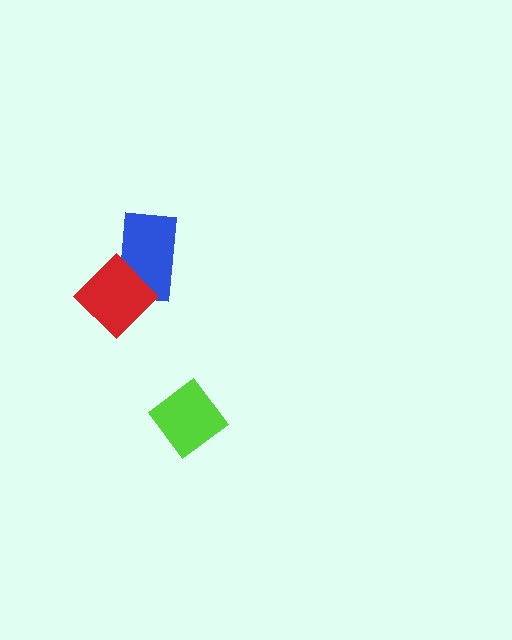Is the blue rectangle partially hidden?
Yes, it is partially covered by another shape.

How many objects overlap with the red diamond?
1 object overlaps with the red diamond.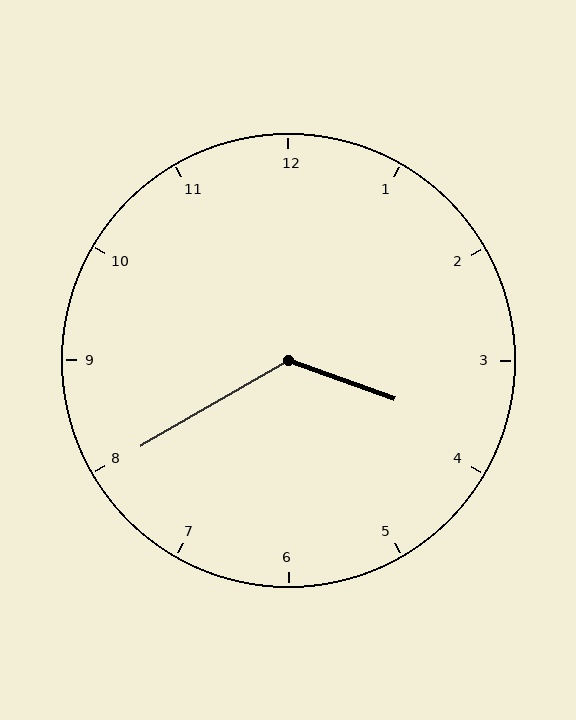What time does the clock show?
3:40.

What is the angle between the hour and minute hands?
Approximately 130 degrees.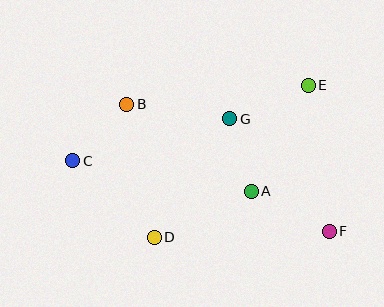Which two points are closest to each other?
Points A and G are closest to each other.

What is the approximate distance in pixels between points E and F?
The distance between E and F is approximately 148 pixels.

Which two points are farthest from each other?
Points C and F are farthest from each other.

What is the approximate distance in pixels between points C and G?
The distance between C and G is approximately 162 pixels.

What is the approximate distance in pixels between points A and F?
The distance between A and F is approximately 88 pixels.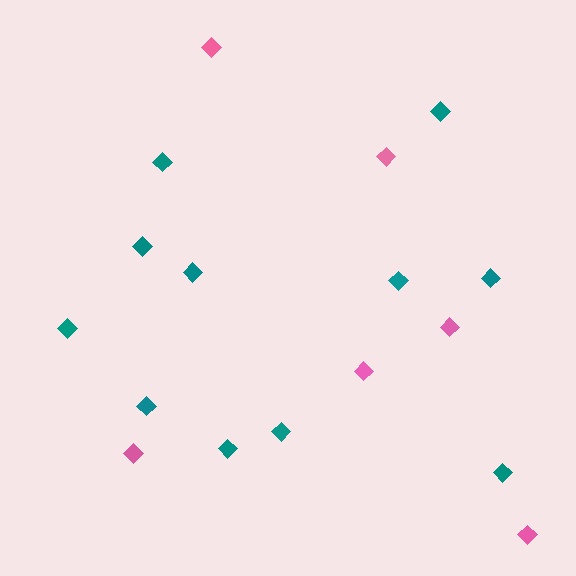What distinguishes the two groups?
There are 2 groups: one group of teal diamonds (11) and one group of pink diamonds (6).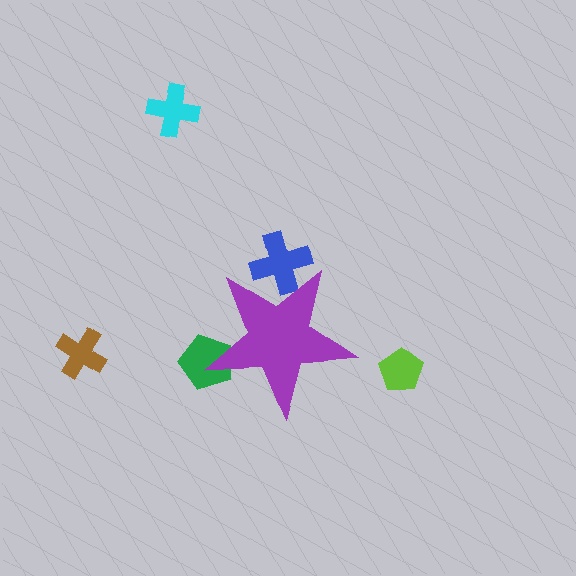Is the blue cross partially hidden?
Yes, the blue cross is partially hidden behind the purple star.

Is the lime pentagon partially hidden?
No, the lime pentagon is fully visible.